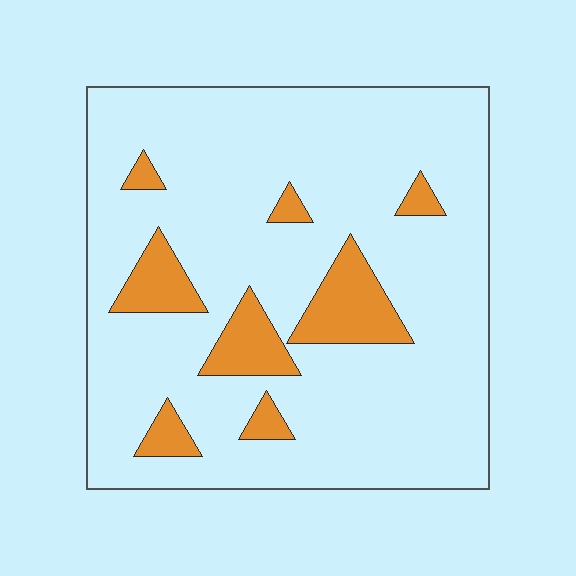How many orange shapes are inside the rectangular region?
8.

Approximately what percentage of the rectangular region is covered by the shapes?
Approximately 15%.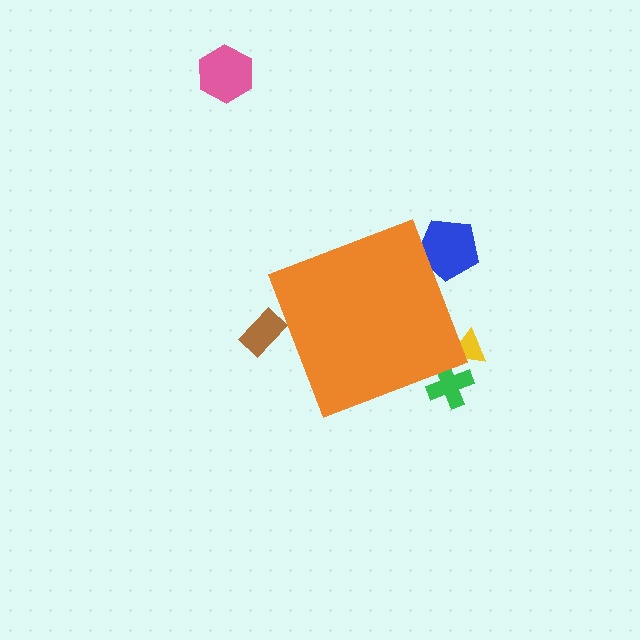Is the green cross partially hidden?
Yes, the green cross is partially hidden behind the orange diamond.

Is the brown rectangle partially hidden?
Yes, the brown rectangle is partially hidden behind the orange diamond.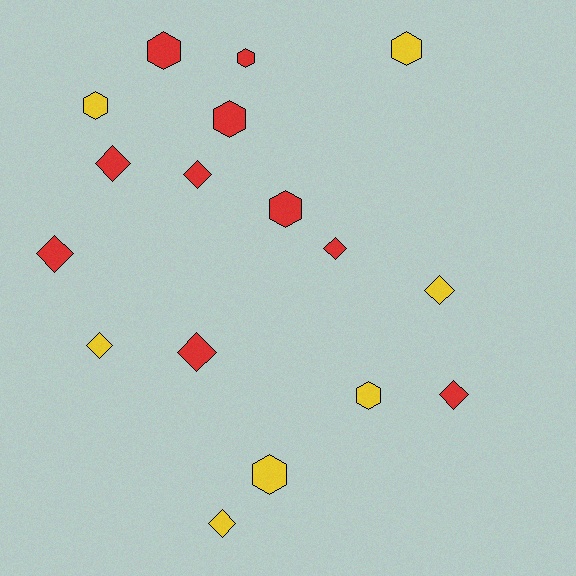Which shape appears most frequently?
Diamond, with 9 objects.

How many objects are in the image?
There are 17 objects.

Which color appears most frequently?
Red, with 10 objects.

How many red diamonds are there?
There are 6 red diamonds.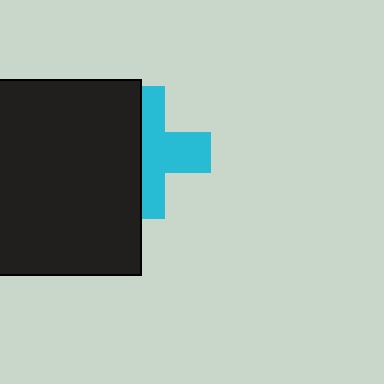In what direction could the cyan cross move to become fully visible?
The cyan cross could move right. That would shift it out from behind the black square entirely.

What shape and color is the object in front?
The object in front is a black square.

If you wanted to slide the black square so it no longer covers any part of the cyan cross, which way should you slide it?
Slide it left — that is the most direct way to separate the two shapes.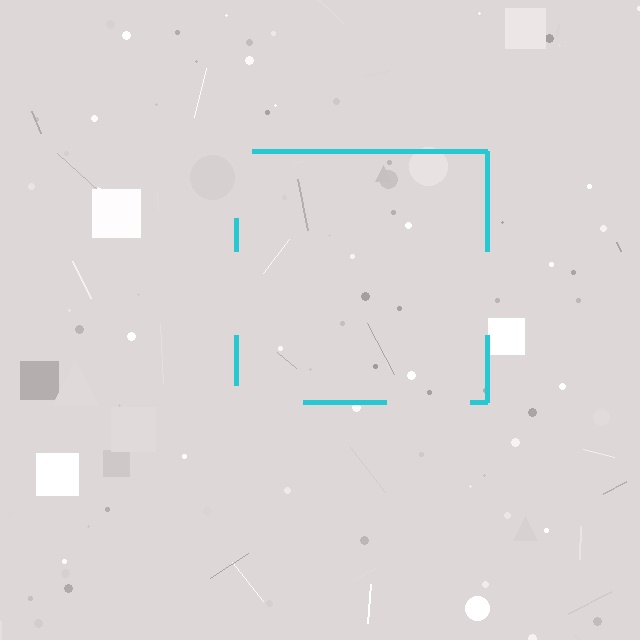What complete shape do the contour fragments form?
The contour fragments form a square.